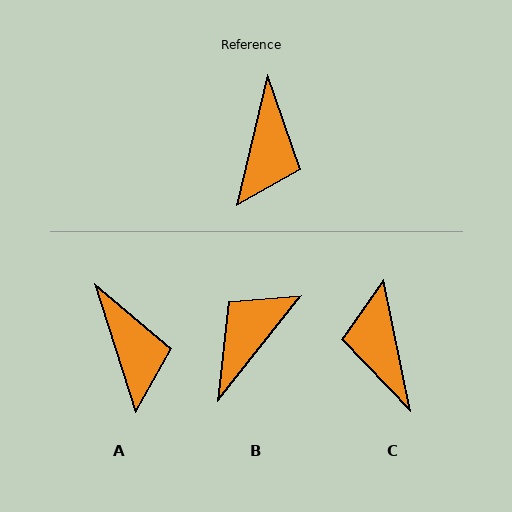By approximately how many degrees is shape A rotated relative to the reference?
Approximately 31 degrees counter-clockwise.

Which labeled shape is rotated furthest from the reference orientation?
B, about 155 degrees away.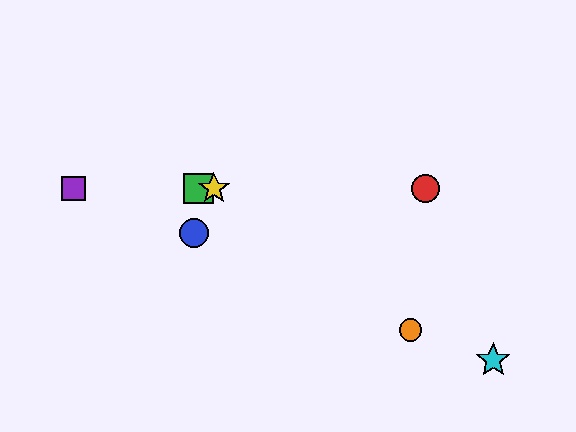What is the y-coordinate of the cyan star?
The cyan star is at y≈360.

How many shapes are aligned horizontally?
4 shapes (the red circle, the green square, the yellow star, the purple square) are aligned horizontally.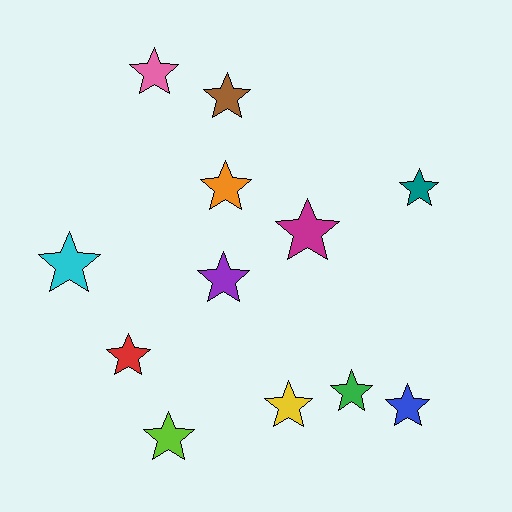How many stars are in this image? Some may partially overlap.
There are 12 stars.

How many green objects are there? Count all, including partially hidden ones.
There is 1 green object.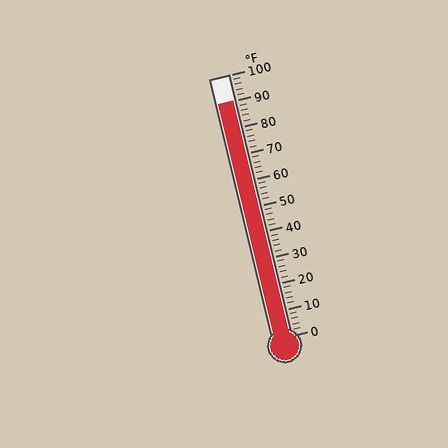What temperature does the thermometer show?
The thermometer shows approximately 90°F.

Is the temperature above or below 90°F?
The temperature is at 90°F.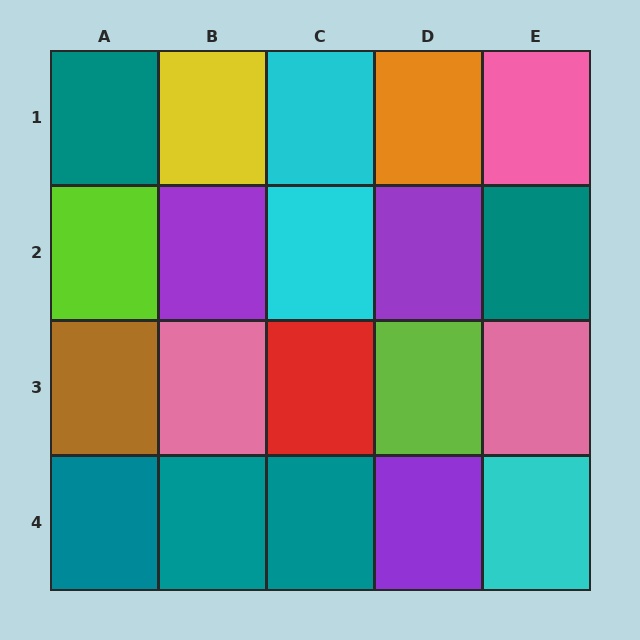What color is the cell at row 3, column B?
Pink.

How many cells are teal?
5 cells are teal.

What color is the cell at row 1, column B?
Yellow.